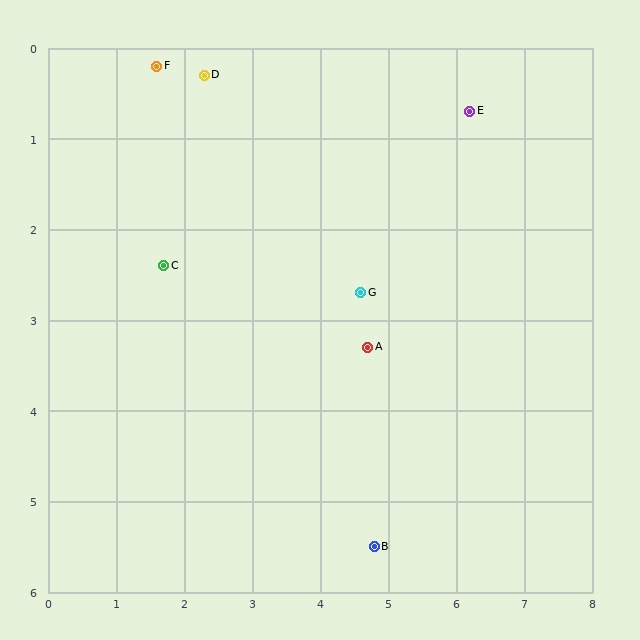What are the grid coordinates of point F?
Point F is at approximately (1.6, 0.2).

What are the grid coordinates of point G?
Point G is at approximately (4.6, 2.7).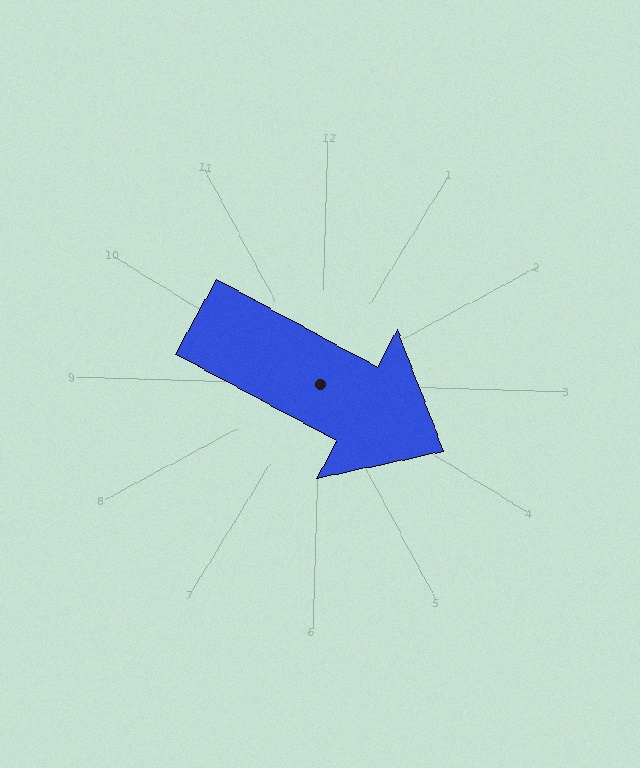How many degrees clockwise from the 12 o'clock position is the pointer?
Approximately 117 degrees.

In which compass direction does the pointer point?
Southeast.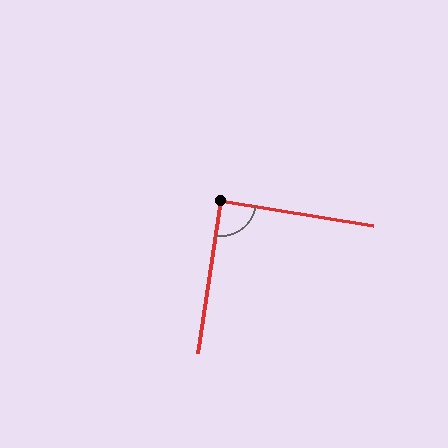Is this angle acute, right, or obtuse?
It is approximately a right angle.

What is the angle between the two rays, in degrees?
Approximately 89 degrees.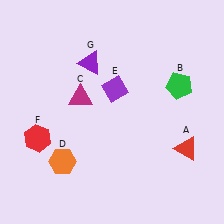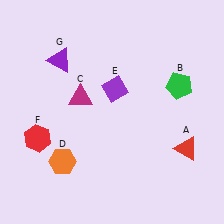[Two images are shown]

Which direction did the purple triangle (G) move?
The purple triangle (G) moved left.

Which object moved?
The purple triangle (G) moved left.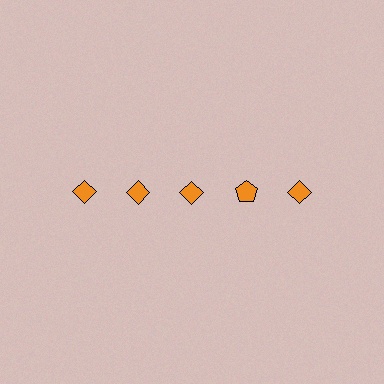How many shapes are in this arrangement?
There are 5 shapes arranged in a grid pattern.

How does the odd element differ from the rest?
It has a different shape: pentagon instead of diamond.